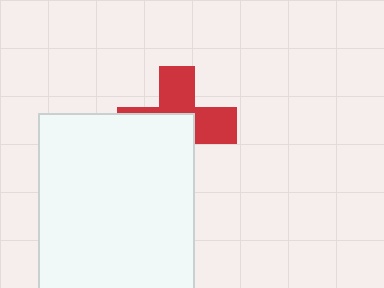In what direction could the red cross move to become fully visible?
The red cross could move toward the upper-right. That would shift it out from behind the white rectangle entirely.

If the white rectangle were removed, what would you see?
You would see the complete red cross.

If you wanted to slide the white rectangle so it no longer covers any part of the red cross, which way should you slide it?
Slide it toward the lower-left — that is the most direct way to separate the two shapes.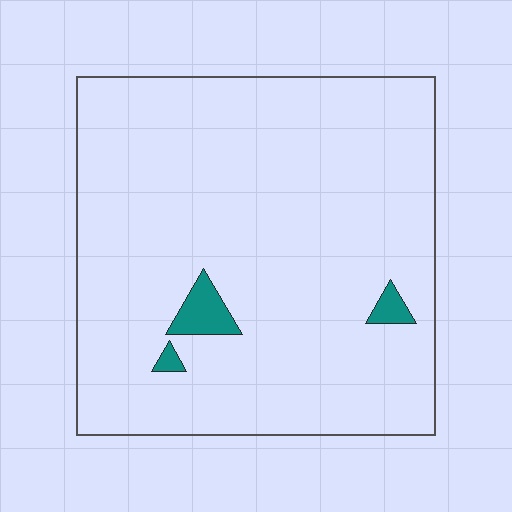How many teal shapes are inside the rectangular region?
3.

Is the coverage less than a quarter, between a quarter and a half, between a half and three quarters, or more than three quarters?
Less than a quarter.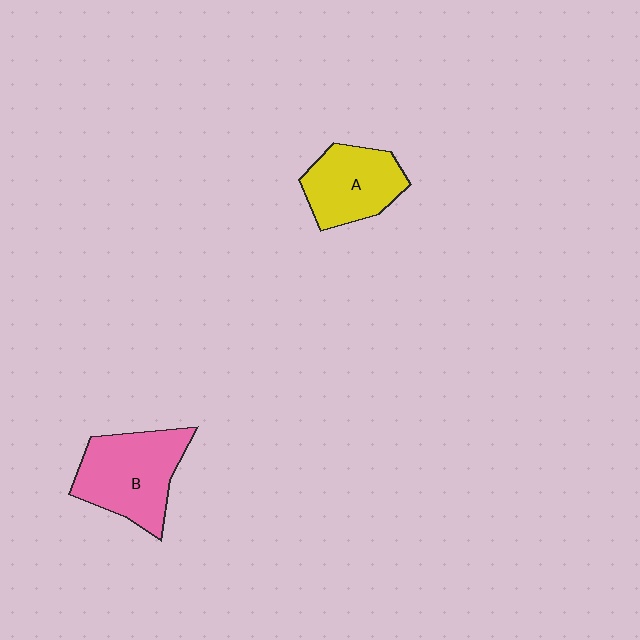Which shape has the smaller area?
Shape A (yellow).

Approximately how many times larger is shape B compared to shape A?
Approximately 1.3 times.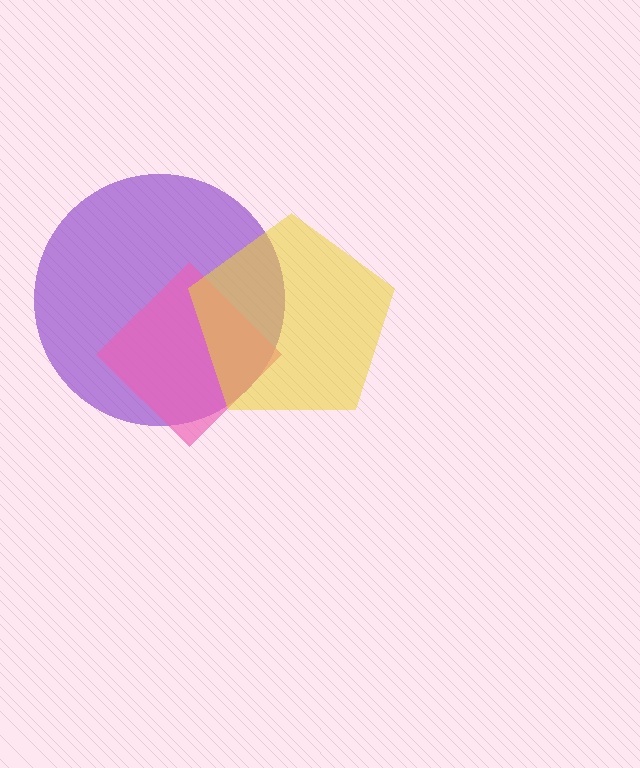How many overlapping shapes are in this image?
There are 3 overlapping shapes in the image.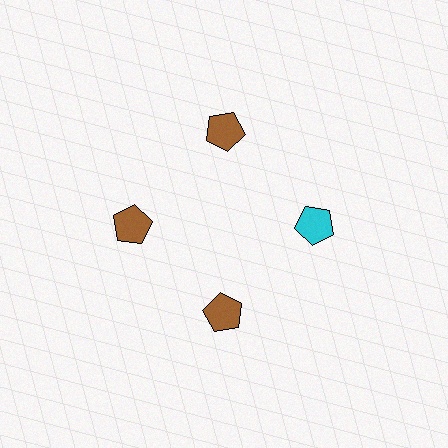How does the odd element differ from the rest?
It has a different color: cyan instead of brown.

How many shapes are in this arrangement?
There are 4 shapes arranged in a ring pattern.